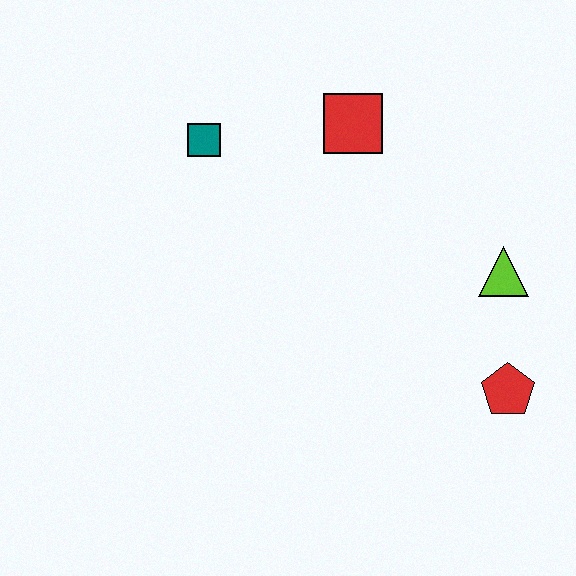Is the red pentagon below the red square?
Yes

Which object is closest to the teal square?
The red square is closest to the teal square.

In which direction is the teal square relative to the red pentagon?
The teal square is to the left of the red pentagon.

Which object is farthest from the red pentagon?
The teal square is farthest from the red pentagon.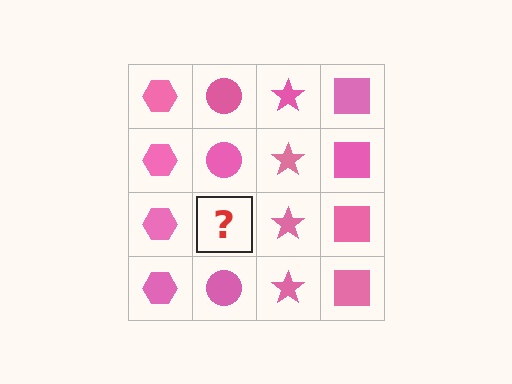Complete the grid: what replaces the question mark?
The question mark should be replaced with a pink circle.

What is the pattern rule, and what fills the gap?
The rule is that each column has a consistent shape. The gap should be filled with a pink circle.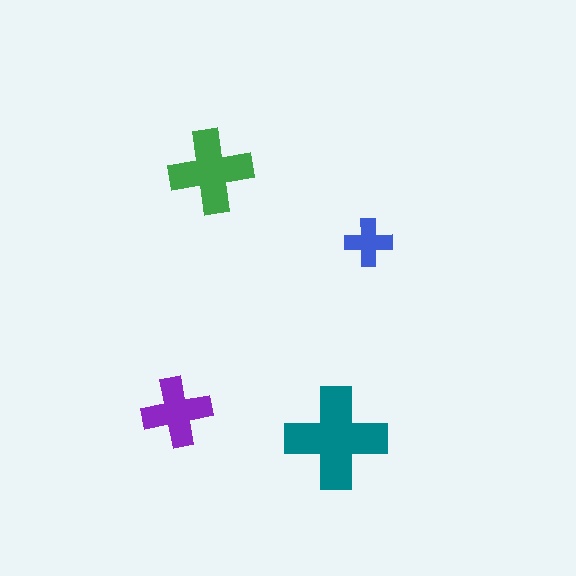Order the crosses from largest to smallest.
the teal one, the green one, the purple one, the blue one.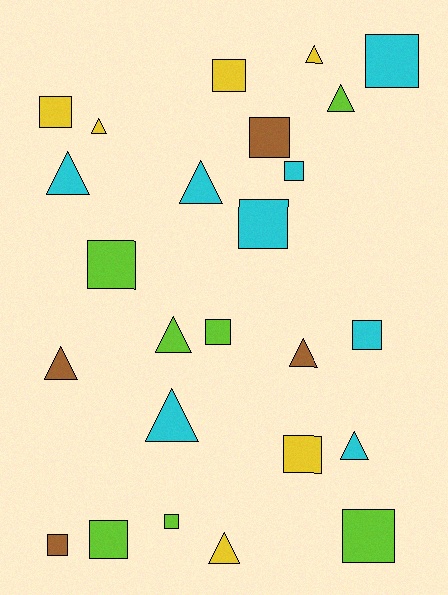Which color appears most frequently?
Cyan, with 8 objects.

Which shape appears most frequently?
Square, with 14 objects.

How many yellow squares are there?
There are 3 yellow squares.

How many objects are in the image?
There are 25 objects.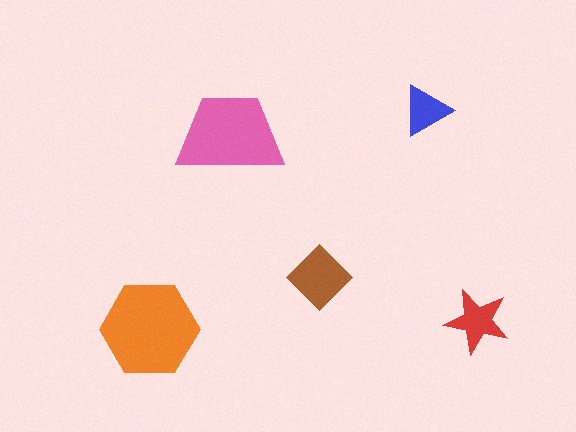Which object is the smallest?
The blue triangle.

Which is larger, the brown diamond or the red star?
The brown diamond.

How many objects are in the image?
There are 5 objects in the image.